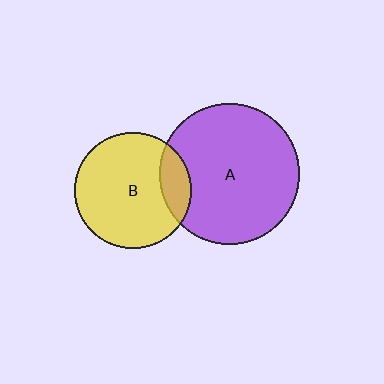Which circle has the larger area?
Circle A (purple).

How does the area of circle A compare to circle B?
Approximately 1.4 times.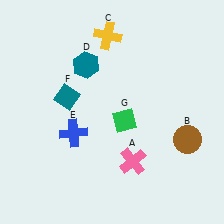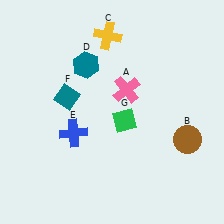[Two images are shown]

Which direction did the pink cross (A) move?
The pink cross (A) moved up.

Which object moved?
The pink cross (A) moved up.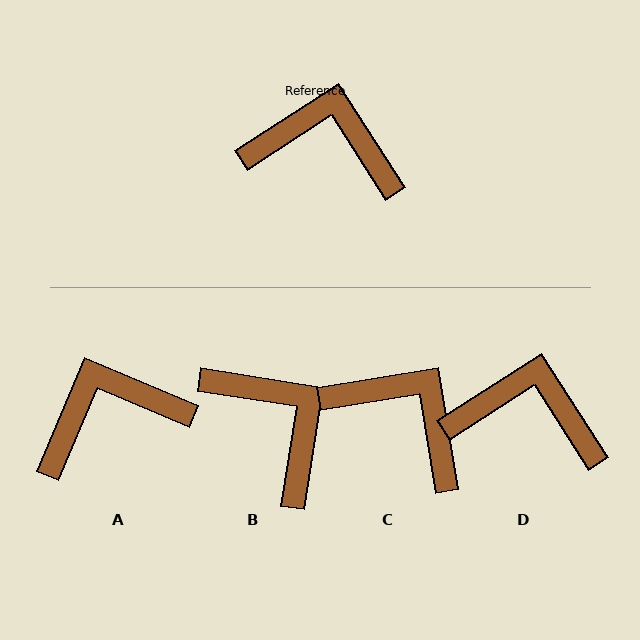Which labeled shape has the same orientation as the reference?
D.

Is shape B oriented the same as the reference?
No, it is off by about 42 degrees.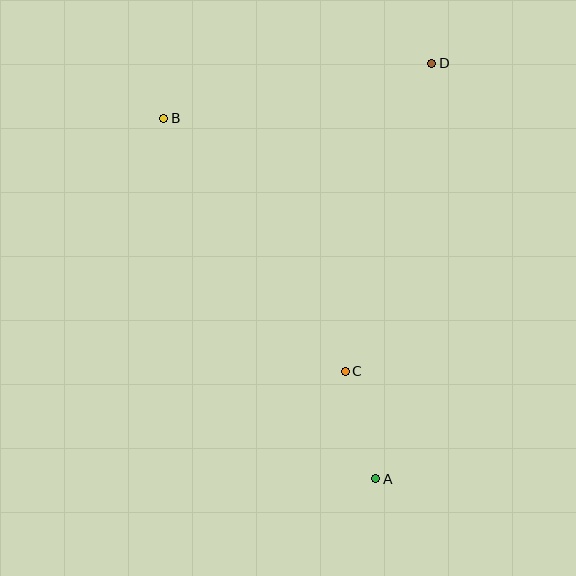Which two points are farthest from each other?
Points A and D are farthest from each other.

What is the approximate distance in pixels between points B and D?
The distance between B and D is approximately 273 pixels.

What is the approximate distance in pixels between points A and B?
The distance between A and B is approximately 418 pixels.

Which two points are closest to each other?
Points A and C are closest to each other.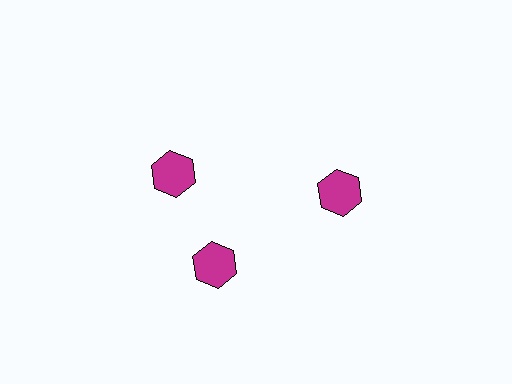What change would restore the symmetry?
The symmetry would be restored by rotating it back into even spacing with its neighbors so that all 3 hexagons sit at equal angles and equal distance from the center.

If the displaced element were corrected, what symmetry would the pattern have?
It would have 3-fold rotational symmetry — the pattern would map onto itself every 120 degrees.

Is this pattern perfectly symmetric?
No. The 3 magenta hexagons are arranged in a ring, but one element near the 11 o'clock position is rotated out of alignment along the ring, breaking the 3-fold rotational symmetry.